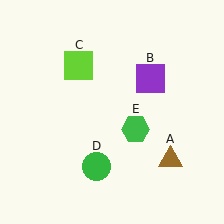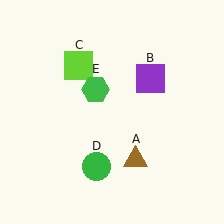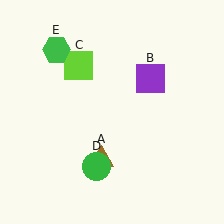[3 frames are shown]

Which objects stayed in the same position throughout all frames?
Purple square (object B) and lime square (object C) and green circle (object D) remained stationary.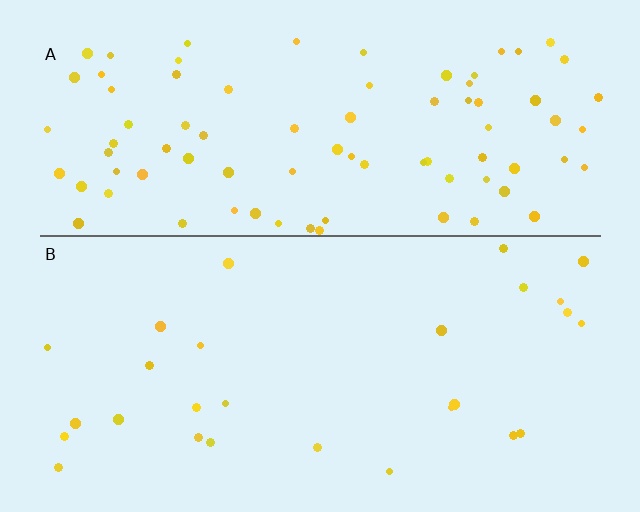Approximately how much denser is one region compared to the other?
Approximately 3.2× — region A over region B.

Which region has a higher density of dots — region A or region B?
A (the top).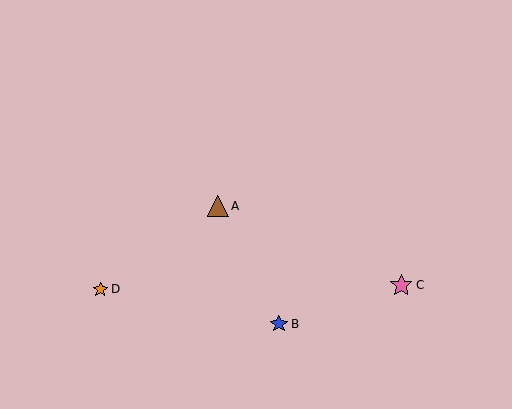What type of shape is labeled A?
Shape A is a brown triangle.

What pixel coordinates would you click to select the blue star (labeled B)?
Click at (279, 324) to select the blue star B.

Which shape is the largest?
The pink star (labeled C) is the largest.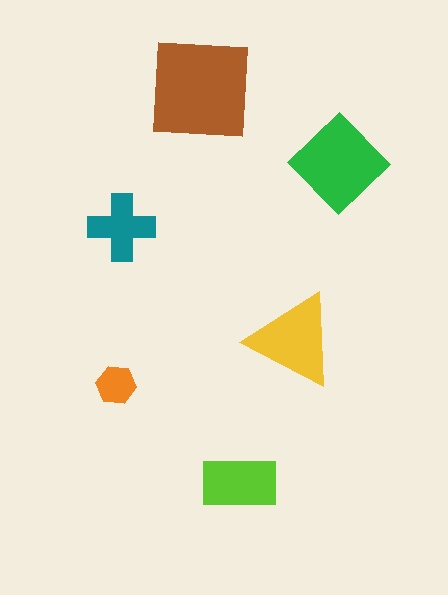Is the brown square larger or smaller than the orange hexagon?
Larger.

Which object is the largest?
The brown square.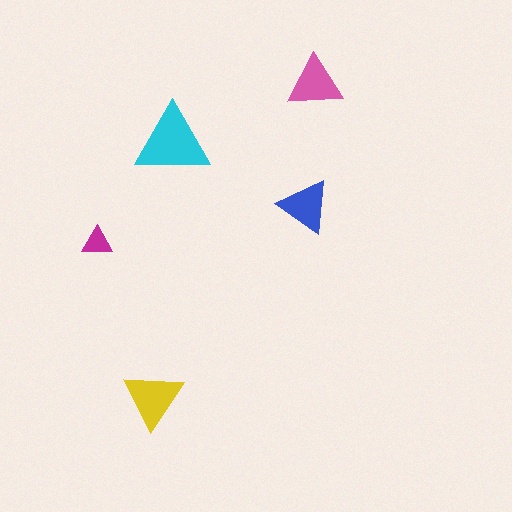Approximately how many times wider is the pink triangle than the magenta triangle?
About 2 times wider.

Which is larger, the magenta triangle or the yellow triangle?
The yellow one.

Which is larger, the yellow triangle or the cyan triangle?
The cyan one.